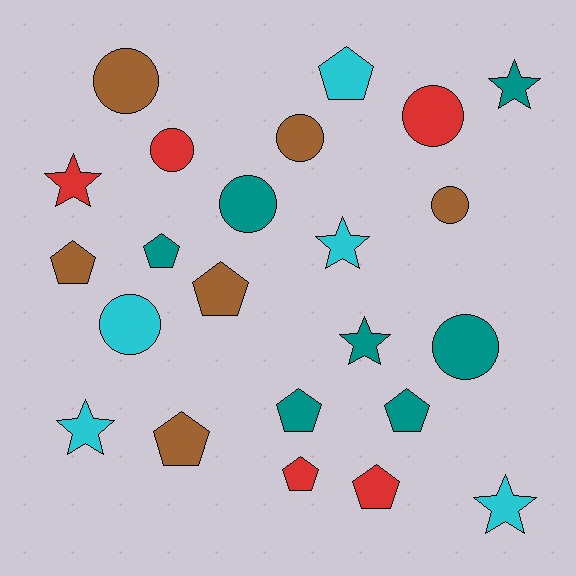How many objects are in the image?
There are 23 objects.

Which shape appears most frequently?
Pentagon, with 9 objects.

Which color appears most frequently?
Teal, with 7 objects.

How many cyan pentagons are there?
There is 1 cyan pentagon.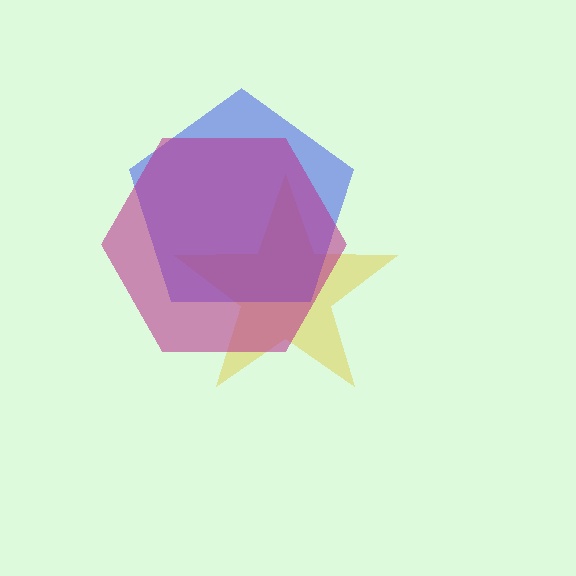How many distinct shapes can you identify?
There are 3 distinct shapes: a yellow star, a blue pentagon, a magenta hexagon.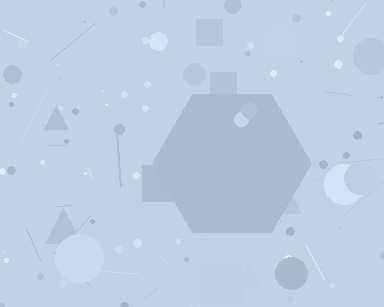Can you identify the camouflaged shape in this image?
The camouflaged shape is a hexagon.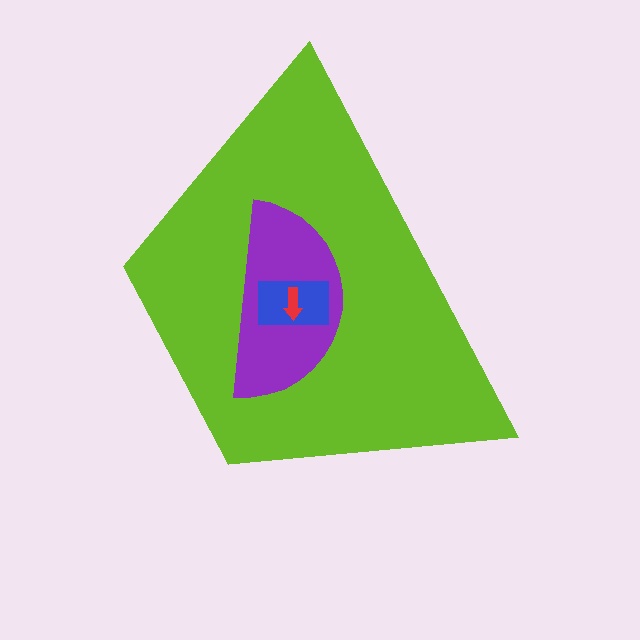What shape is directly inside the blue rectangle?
The red arrow.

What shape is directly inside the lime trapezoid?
The purple semicircle.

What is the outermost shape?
The lime trapezoid.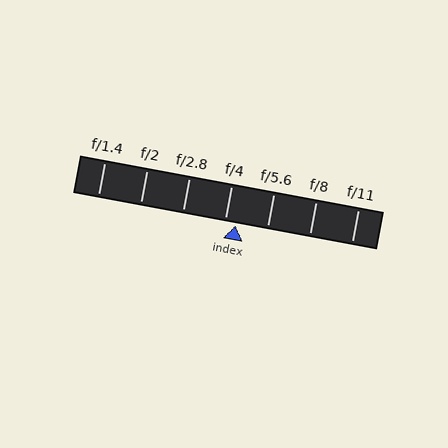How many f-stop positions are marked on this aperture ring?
There are 7 f-stop positions marked.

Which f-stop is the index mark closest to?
The index mark is closest to f/4.